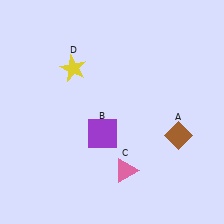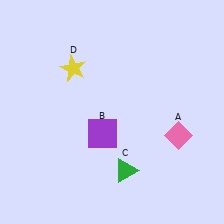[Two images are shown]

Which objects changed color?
A changed from brown to pink. C changed from pink to green.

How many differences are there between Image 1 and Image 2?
There are 2 differences between the two images.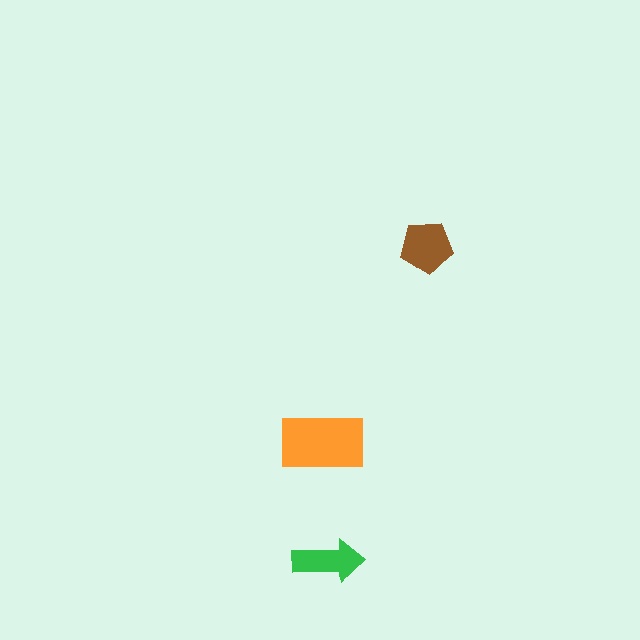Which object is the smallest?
The green arrow.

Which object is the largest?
The orange rectangle.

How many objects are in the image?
There are 3 objects in the image.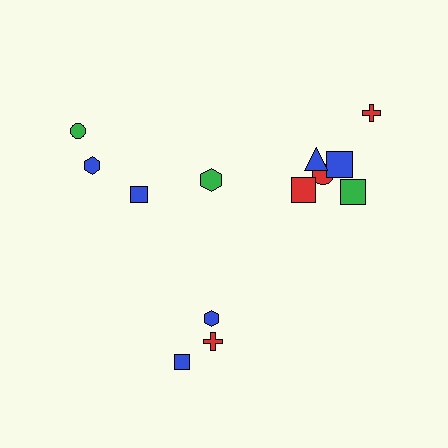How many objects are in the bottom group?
There are 3 objects.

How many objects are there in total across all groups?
There are 13 objects.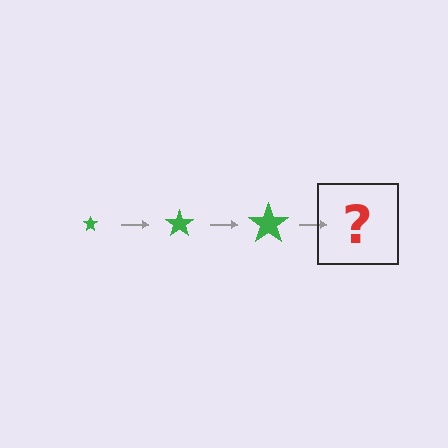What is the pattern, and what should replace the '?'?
The pattern is that the star gets progressively larger each step. The '?' should be a green star, larger than the previous one.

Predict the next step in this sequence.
The next step is a green star, larger than the previous one.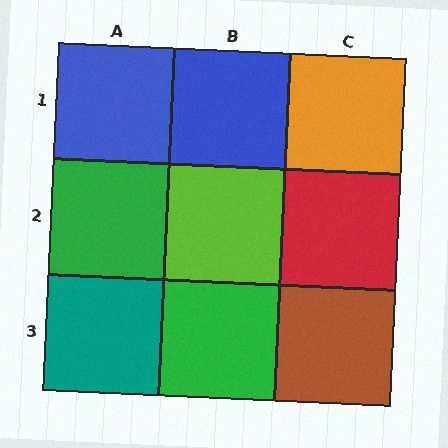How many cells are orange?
1 cell is orange.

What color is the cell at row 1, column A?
Blue.